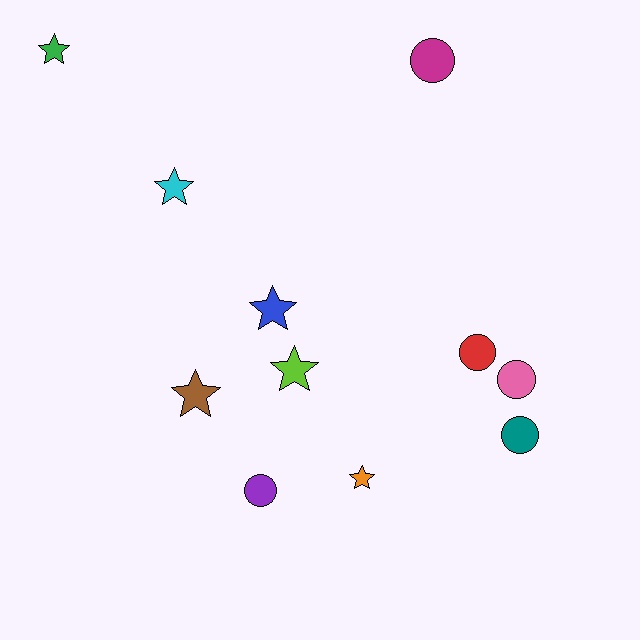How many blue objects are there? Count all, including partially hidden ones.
There is 1 blue object.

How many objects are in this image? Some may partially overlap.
There are 11 objects.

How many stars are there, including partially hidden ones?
There are 6 stars.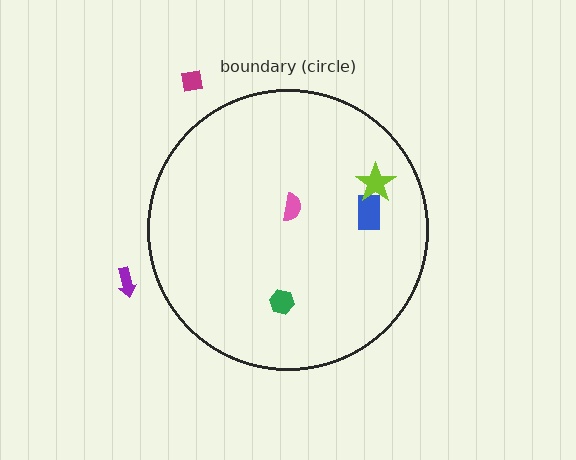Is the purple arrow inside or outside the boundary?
Outside.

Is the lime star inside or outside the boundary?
Inside.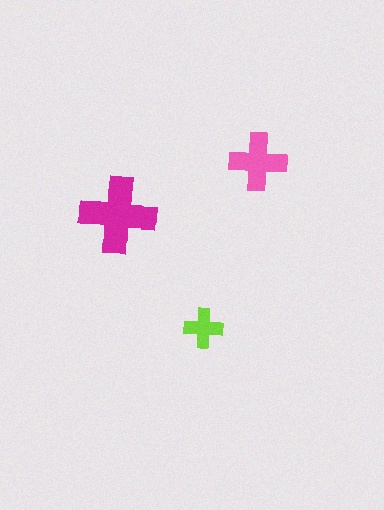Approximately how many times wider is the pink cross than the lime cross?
About 1.5 times wider.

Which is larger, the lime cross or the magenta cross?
The magenta one.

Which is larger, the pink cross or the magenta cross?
The magenta one.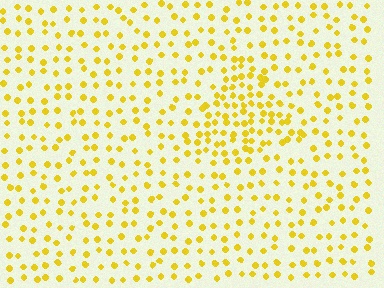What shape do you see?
I see a triangle.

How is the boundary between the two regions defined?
The boundary is defined by a change in element density (approximately 2.0x ratio). All elements are the same color, size, and shape.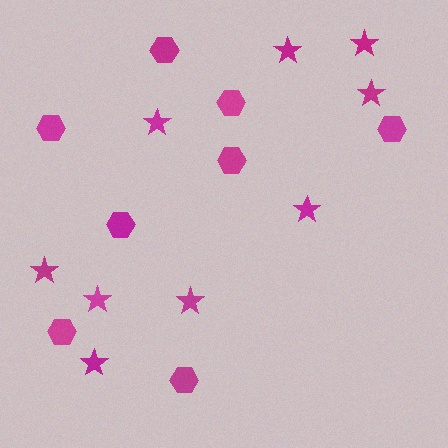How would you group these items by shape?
There are 2 groups: one group of stars (9) and one group of hexagons (8).